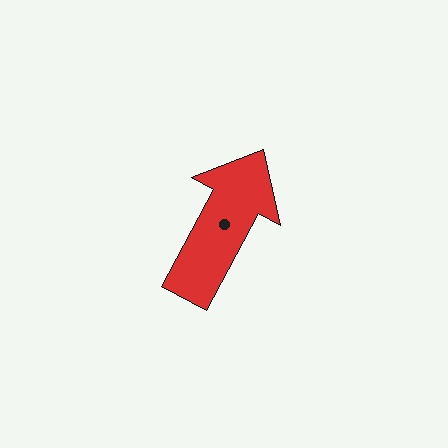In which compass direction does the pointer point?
Northeast.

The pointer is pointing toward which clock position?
Roughly 1 o'clock.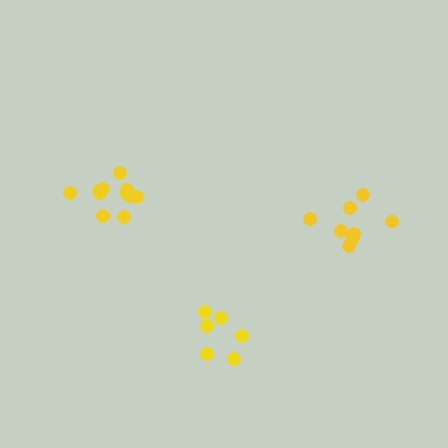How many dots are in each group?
Group 1: 8 dots, Group 2: 12 dots, Group 3: 6 dots (26 total).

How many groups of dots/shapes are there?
There are 3 groups.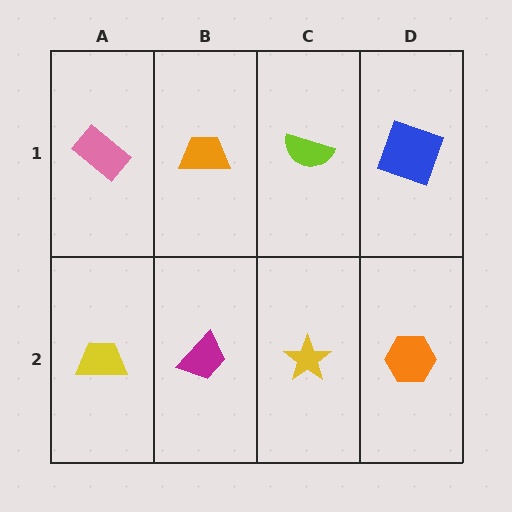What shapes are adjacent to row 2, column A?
A pink rectangle (row 1, column A), a magenta trapezoid (row 2, column B).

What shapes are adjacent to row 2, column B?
An orange trapezoid (row 1, column B), a yellow trapezoid (row 2, column A), a yellow star (row 2, column C).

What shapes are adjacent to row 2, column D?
A blue square (row 1, column D), a yellow star (row 2, column C).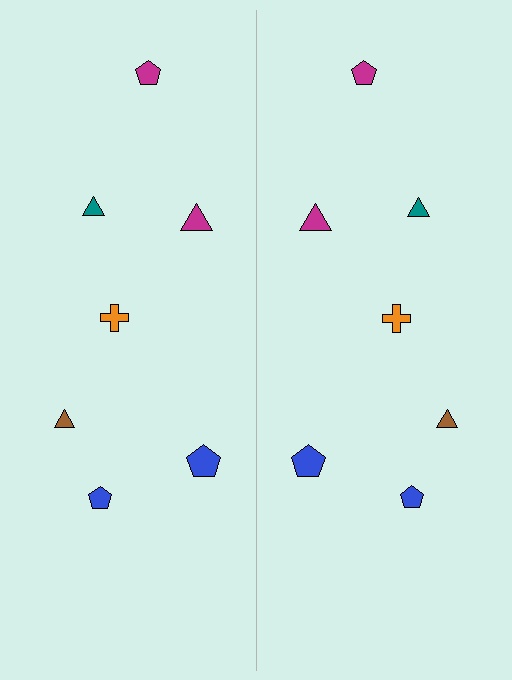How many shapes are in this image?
There are 14 shapes in this image.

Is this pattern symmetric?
Yes, this pattern has bilateral (reflection) symmetry.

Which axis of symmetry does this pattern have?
The pattern has a vertical axis of symmetry running through the center of the image.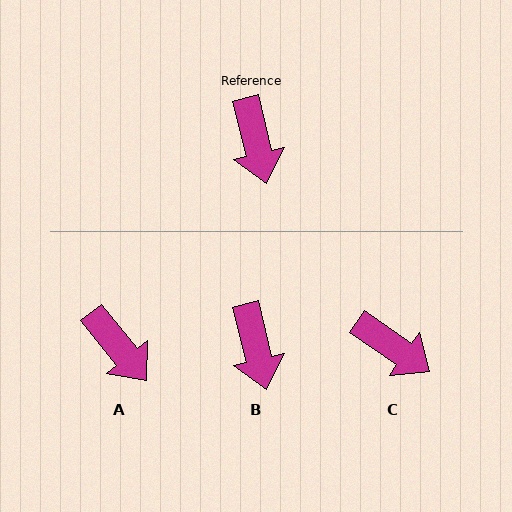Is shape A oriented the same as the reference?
No, it is off by about 25 degrees.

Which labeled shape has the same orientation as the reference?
B.